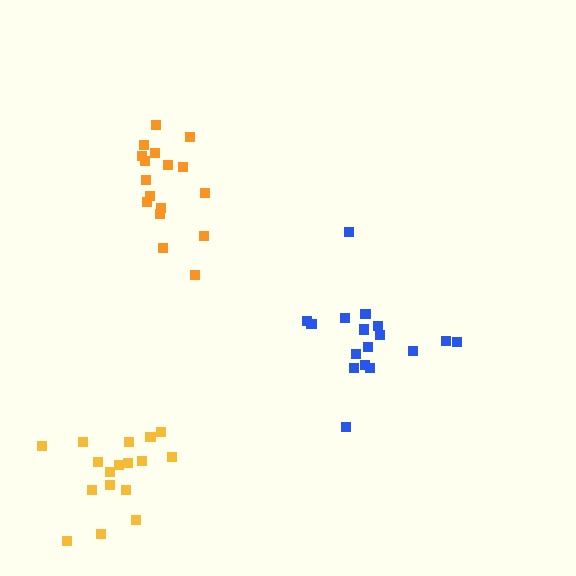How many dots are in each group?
Group 1: 17 dots, Group 2: 17 dots, Group 3: 17 dots (51 total).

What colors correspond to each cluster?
The clusters are colored: yellow, blue, orange.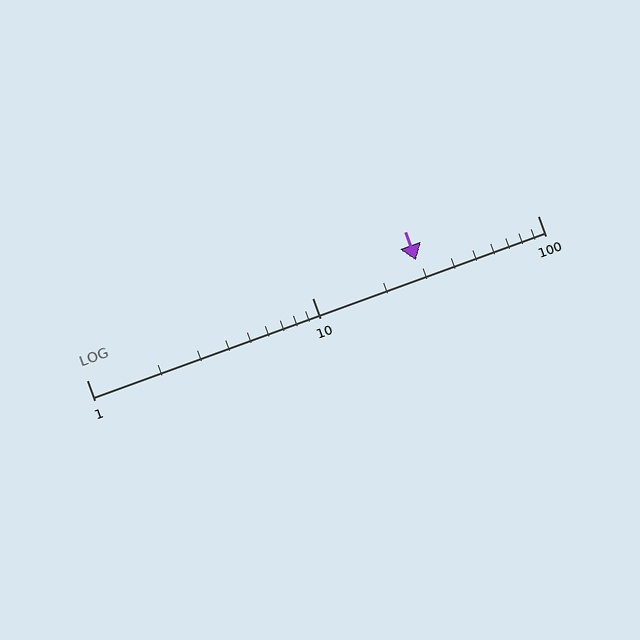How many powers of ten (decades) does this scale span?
The scale spans 2 decades, from 1 to 100.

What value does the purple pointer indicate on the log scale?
The pointer indicates approximately 29.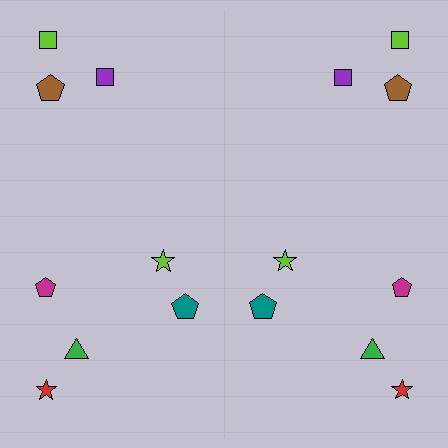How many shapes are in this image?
There are 16 shapes in this image.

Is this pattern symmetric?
Yes, this pattern has bilateral (reflection) symmetry.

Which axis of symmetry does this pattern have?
The pattern has a vertical axis of symmetry running through the center of the image.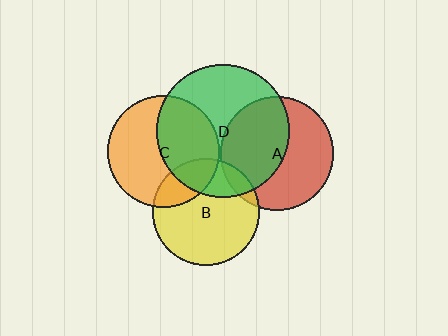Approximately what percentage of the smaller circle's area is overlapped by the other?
Approximately 25%.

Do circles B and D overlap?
Yes.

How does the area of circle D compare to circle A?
Approximately 1.4 times.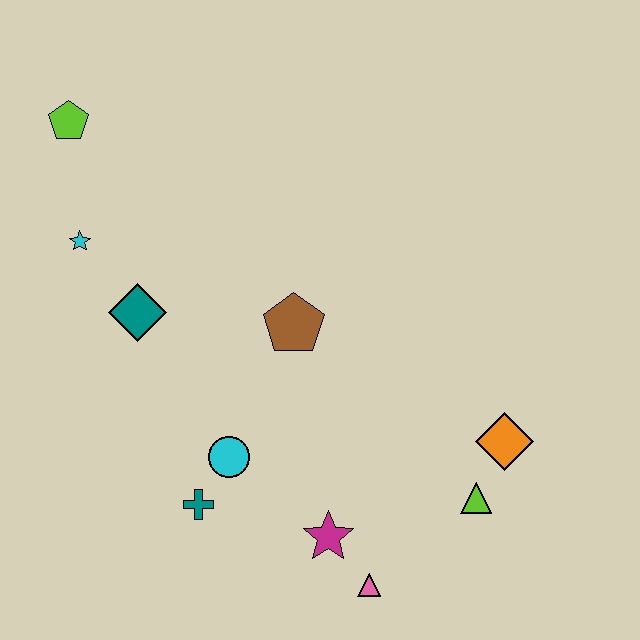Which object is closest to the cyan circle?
The teal cross is closest to the cyan circle.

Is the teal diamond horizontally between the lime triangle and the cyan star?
Yes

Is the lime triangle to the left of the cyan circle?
No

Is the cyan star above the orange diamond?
Yes